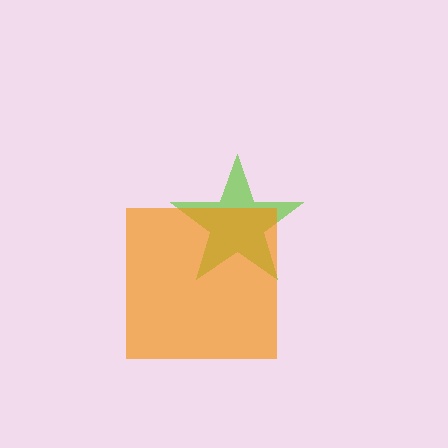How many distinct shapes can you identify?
There are 2 distinct shapes: a lime star, an orange square.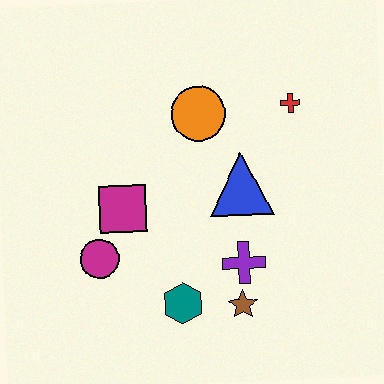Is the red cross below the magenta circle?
No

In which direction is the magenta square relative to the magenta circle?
The magenta square is above the magenta circle.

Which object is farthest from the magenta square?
The red cross is farthest from the magenta square.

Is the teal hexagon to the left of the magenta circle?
No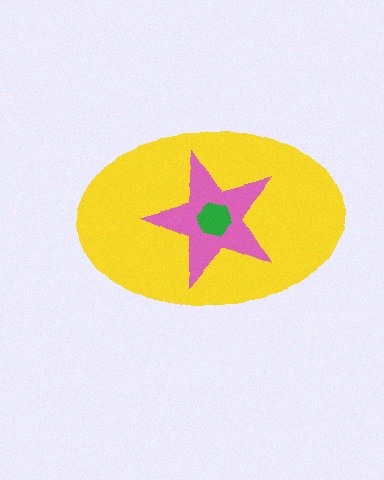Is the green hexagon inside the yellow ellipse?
Yes.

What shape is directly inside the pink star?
The green hexagon.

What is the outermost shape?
The yellow ellipse.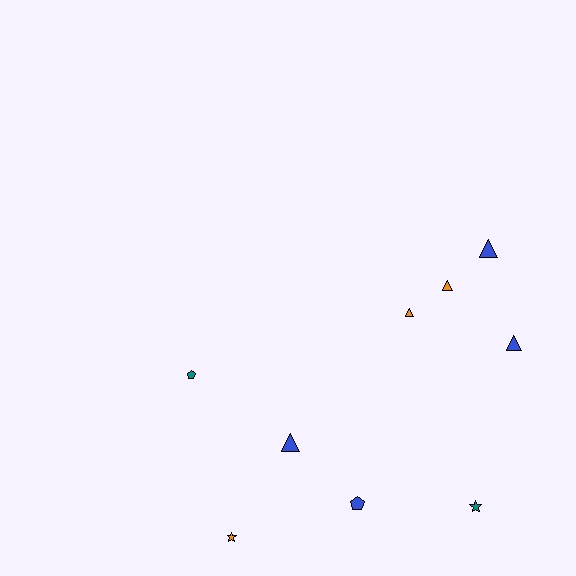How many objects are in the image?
There are 9 objects.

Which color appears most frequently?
Blue, with 4 objects.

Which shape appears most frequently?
Triangle, with 5 objects.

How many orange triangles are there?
There are 2 orange triangles.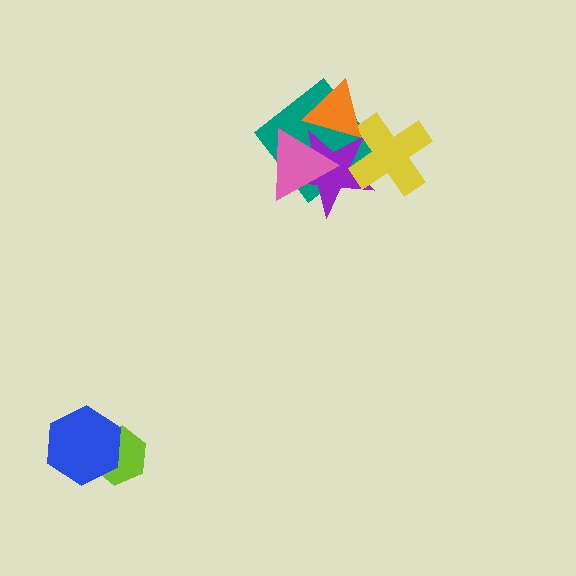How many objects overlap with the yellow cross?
3 objects overlap with the yellow cross.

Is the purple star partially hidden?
Yes, it is partially covered by another shape.